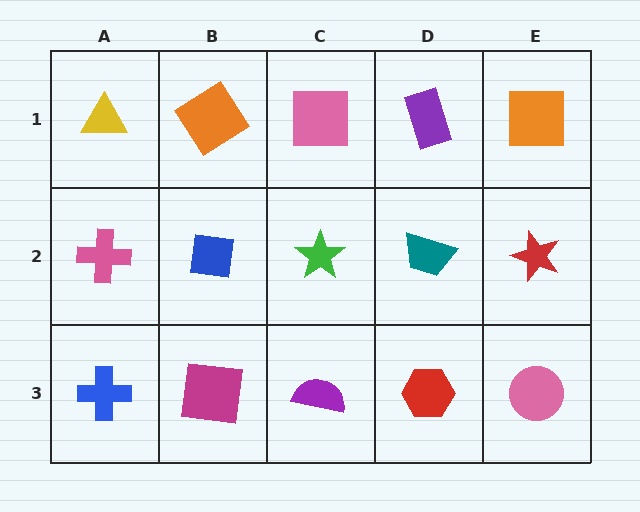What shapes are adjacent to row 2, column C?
A pink square (row 1, column C), a purple semicircle (row 3, column C), a blue square (row 2, column B), a teal trapezoid (row 2, column D).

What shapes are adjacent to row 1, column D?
A teal trapezoid (row 2, column D), a pink square (row 1, column C), an orange square (row 1, column E).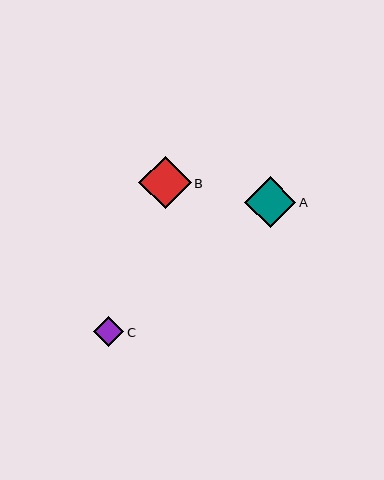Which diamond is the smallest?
Diamond C is the smallest with a size of approximately 30 pixels.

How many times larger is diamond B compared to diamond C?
Diamond B is approximately 1.7 times the size of diamond C.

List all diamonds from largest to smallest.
From largest to smallest: B, A, C.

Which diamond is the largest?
Diamond B is the largest with a size of approximately 52 pixels.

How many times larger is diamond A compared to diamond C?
Diamond A is approximately 1.7 times the size of diamond C.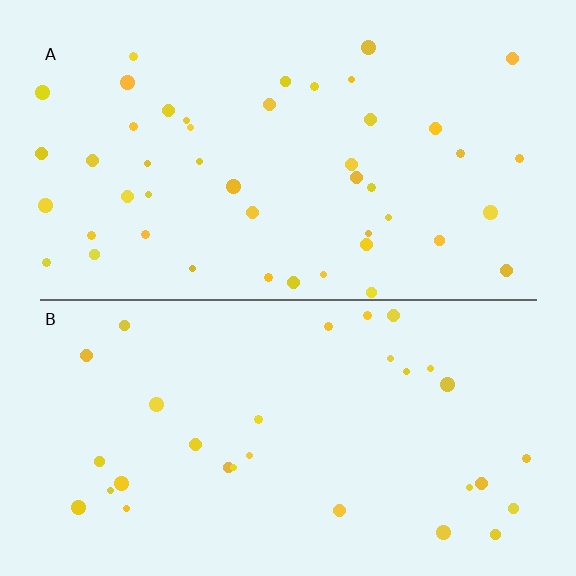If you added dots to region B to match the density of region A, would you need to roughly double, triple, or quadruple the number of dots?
Approximately double.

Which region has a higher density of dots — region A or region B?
A (the top).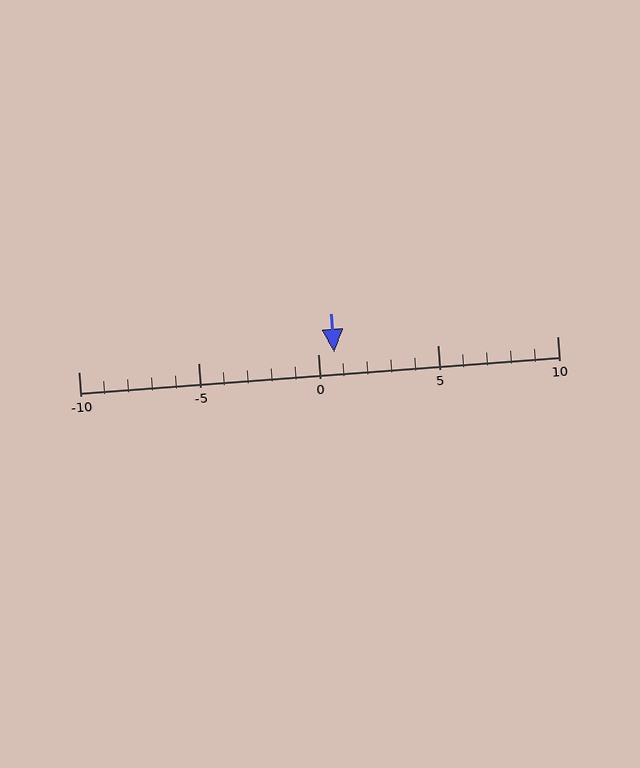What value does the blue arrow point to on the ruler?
The blue arrow points to approximately 1.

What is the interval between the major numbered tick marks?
The major tick marks are spaced 5 units apart.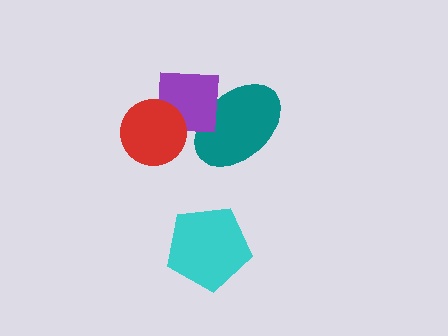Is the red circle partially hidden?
No, no other shape covers it.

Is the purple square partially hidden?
Yes, it is partially covered by another shape.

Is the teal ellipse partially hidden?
Yes, it is partially covered by another shape.